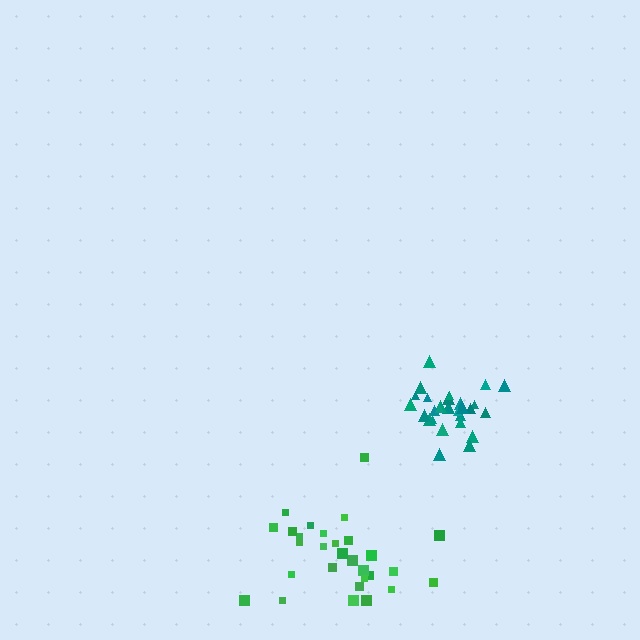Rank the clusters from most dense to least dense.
teal, green.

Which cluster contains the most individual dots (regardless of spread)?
Teal (29).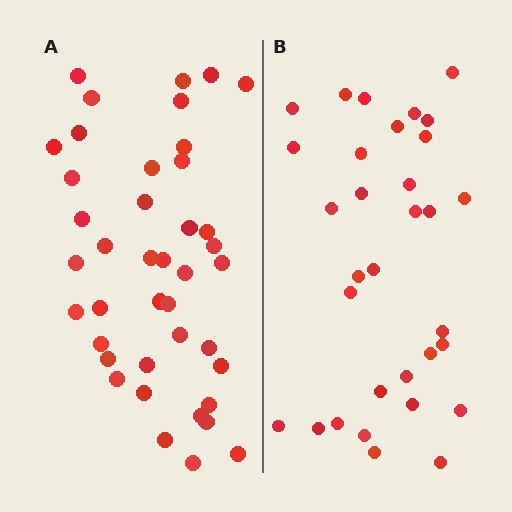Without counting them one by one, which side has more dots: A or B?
Region A (the left region) has more dots.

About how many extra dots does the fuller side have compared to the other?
Region A has roughly 8 or so more dots than region B.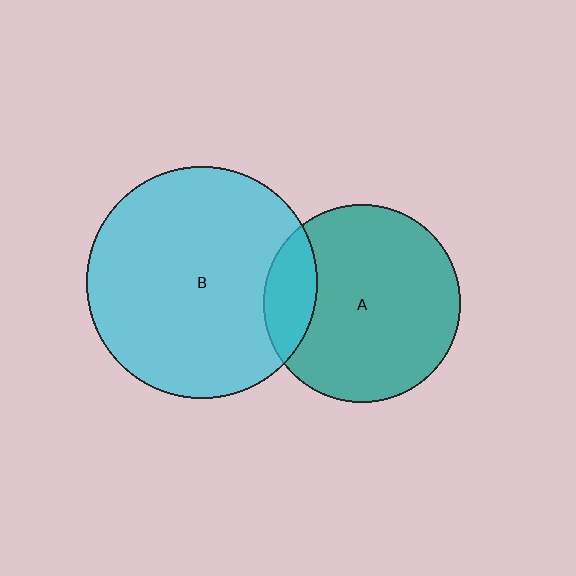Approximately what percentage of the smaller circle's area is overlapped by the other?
Approximately 15%.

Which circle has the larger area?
Circle B (cyan).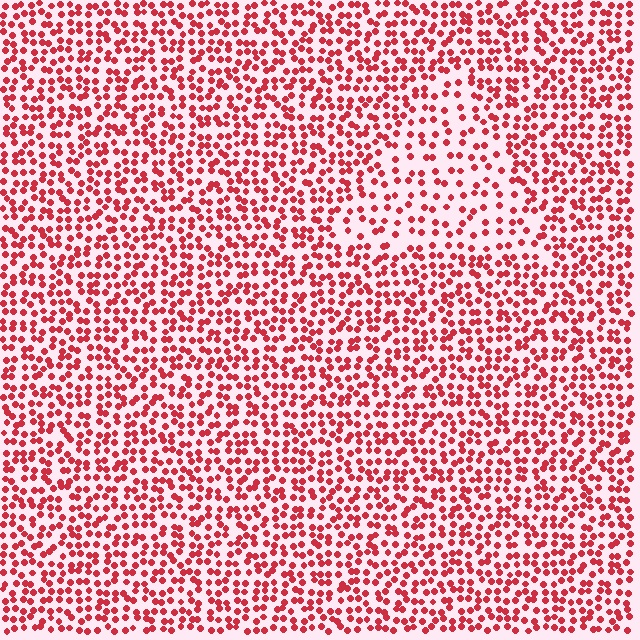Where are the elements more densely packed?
The elements are more densely packed outside the triangle boundary.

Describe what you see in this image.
The image contains small red elements arranged at two different densities. A triangle-shaped region is visible where the elements are less densely packed than the surrounding area.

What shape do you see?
I see a triangle.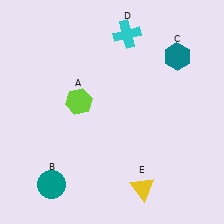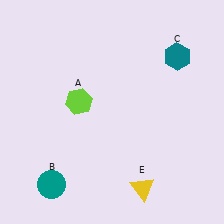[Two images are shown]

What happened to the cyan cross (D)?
The cyan cross (D) was removed in Image 2. It was in the top-right area of Image 1.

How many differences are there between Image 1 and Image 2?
There is 1 difference between the two images.